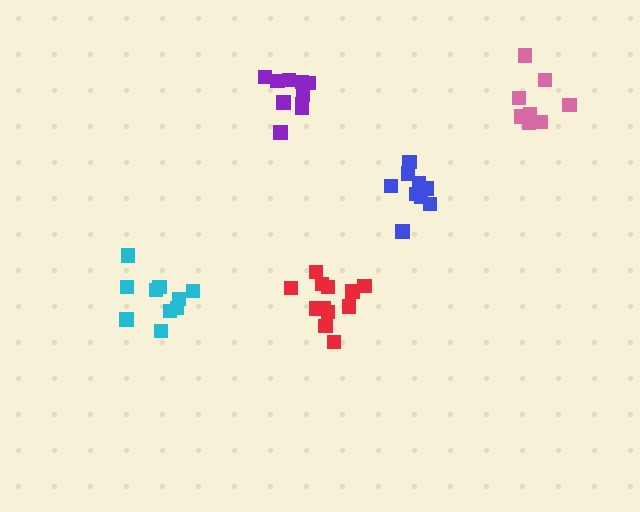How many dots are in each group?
Group 1: 10 dots, Group 2: 8 dots, Group 3: 12 dots, Group 4: 9 dots, Group 5: 10 dots (49 total).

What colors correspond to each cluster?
The clusters are colored: purple, pink, red, blue, cyan.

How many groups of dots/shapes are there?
There are 5 groups.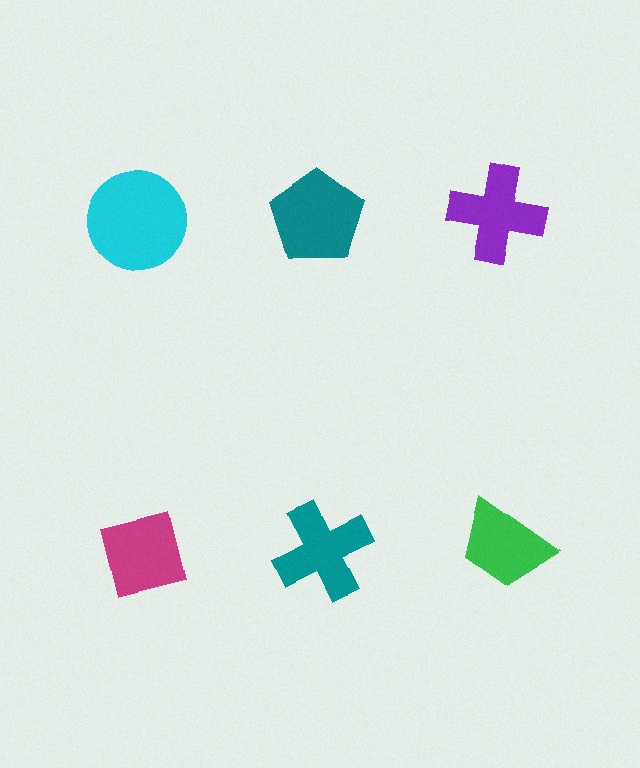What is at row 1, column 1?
A cyan circle.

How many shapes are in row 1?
3 shapes.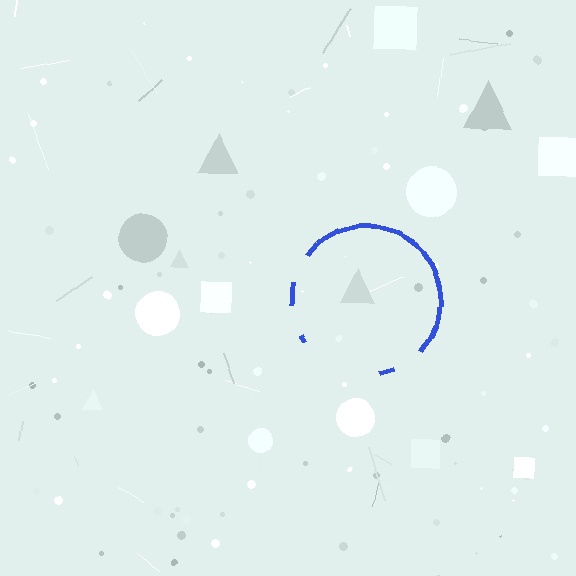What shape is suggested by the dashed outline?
The dashed outline suggests a circle.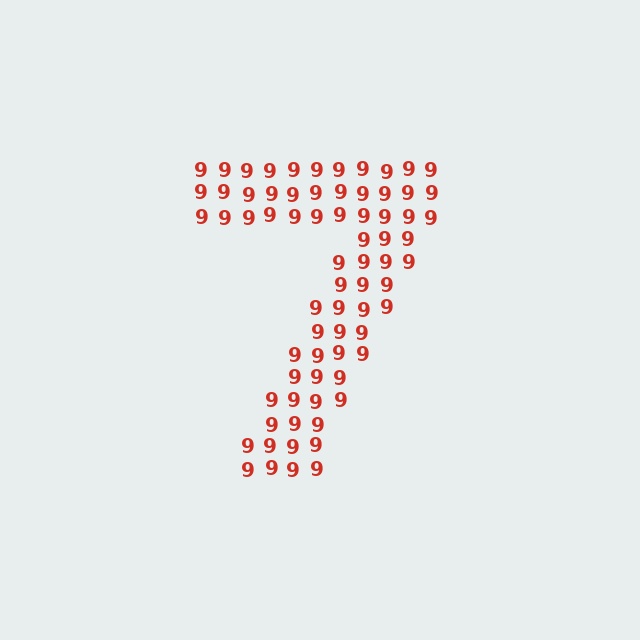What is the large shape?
The large shape is the digit 7.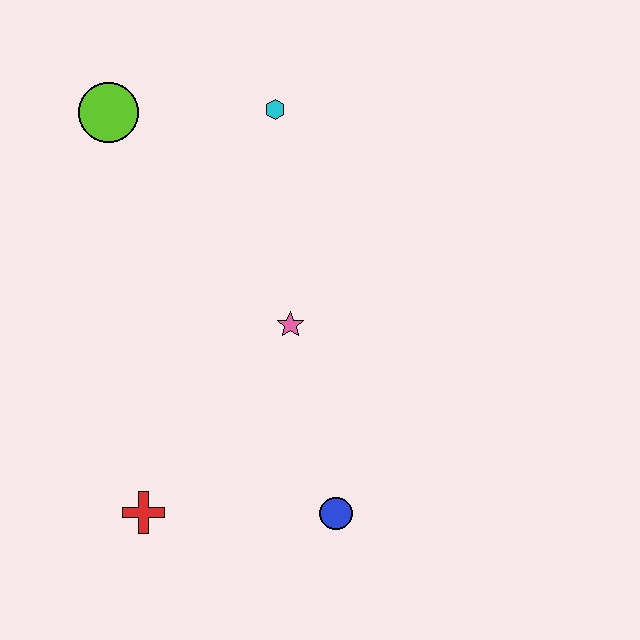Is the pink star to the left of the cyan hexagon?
No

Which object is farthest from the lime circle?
The blue circle is farthest from the lime circle.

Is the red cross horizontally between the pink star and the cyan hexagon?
No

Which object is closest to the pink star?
The blue circle is closest to the pink star.